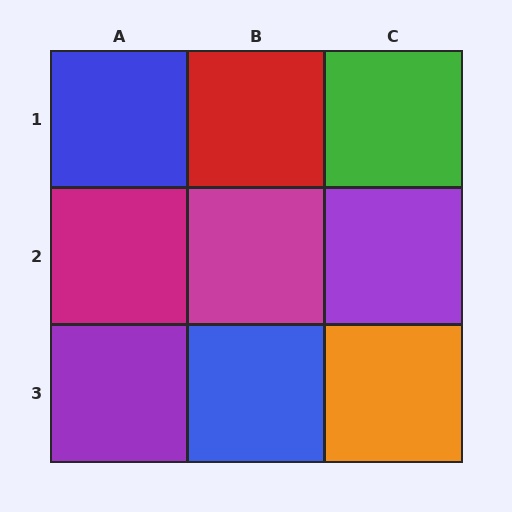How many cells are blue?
2 cells are blue.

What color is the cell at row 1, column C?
Green.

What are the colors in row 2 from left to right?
Magenta, magenta, purple.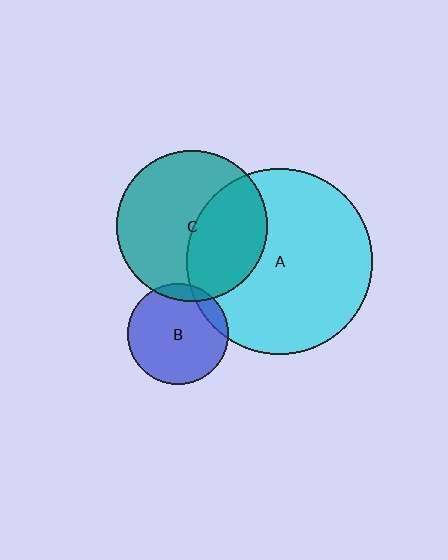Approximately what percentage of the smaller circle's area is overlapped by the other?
Approximately 40%.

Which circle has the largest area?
Circle A (cyan).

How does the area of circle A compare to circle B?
Approximately 3.4 times.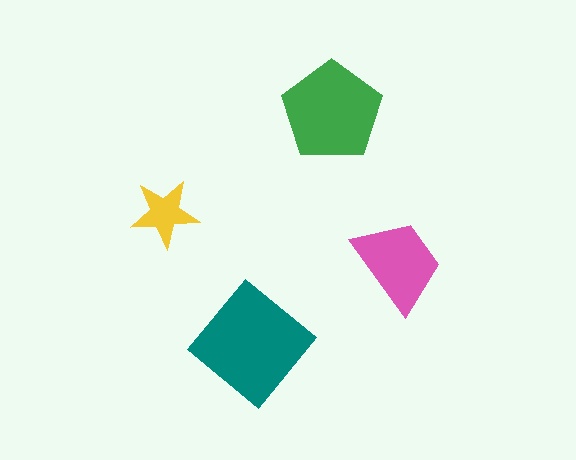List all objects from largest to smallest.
The teal diamond, the green pentagon, the pink trapezoid, the yellow star.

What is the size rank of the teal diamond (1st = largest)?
1st.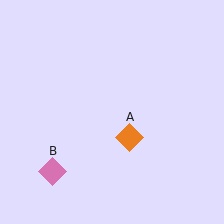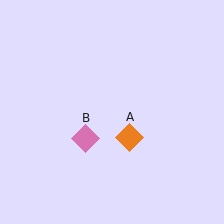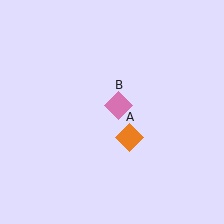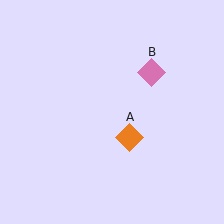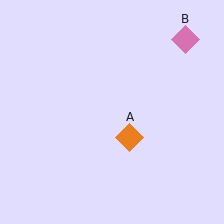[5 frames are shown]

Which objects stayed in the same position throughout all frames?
Orange diamond (object A) remained stationary.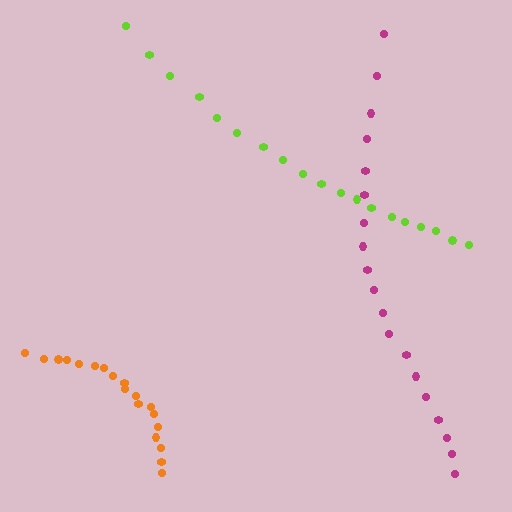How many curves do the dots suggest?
There are 3 distinct paths.